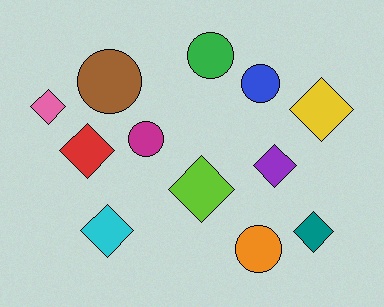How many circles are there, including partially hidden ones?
There are 5 circles.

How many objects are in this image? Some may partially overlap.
There are 12 objects.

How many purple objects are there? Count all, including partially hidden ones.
There is 1 purple object.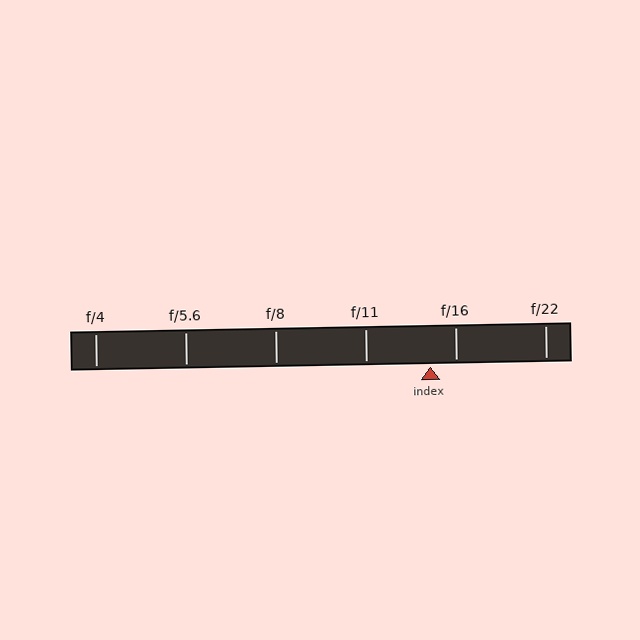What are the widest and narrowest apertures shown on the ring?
The widest aperture shown is f/4 and the narrowest is f/22.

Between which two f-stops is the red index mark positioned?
The index mark is between f/11 and f/16.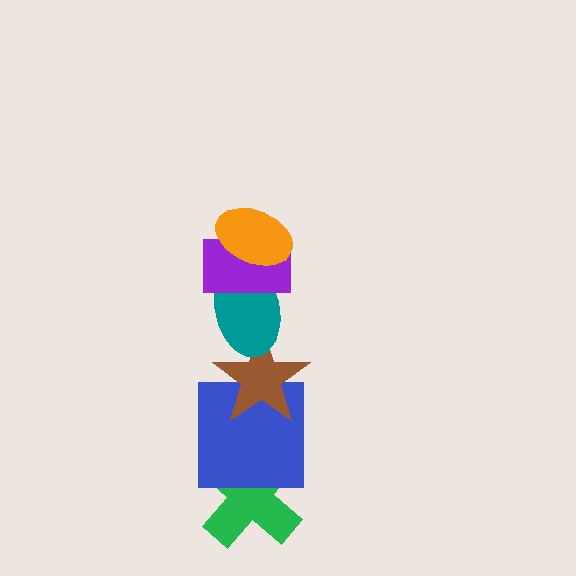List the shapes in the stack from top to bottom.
From top to bottom: the orange ellipse, the purple rectangle, the teal ellipse, the brown star, the blue square, the green cross.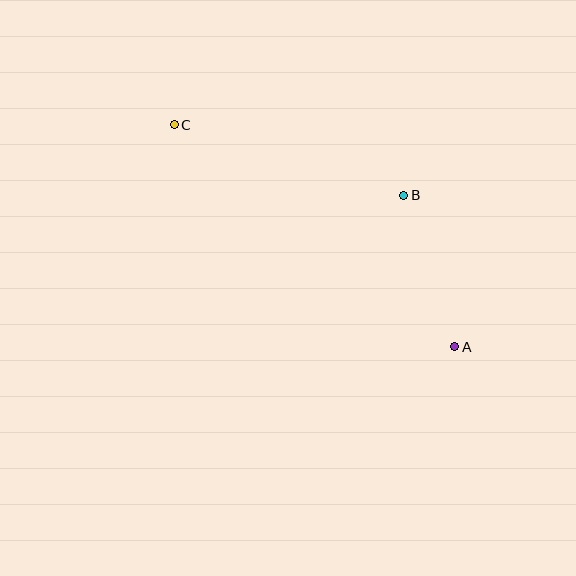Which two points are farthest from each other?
Points A and C are farthest from each other.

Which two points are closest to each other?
Points A and B are closest to each other.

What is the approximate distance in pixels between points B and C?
The distance between B and C is approximately 240 pixels.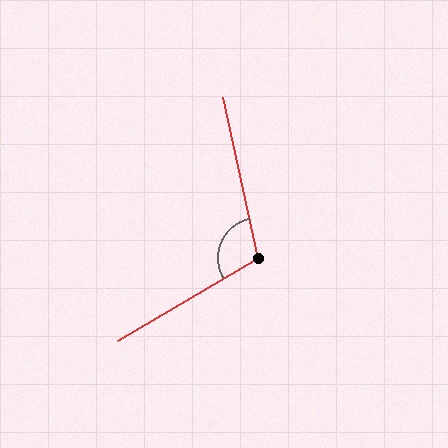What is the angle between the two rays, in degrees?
Approximately 108 degrees.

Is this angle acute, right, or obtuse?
It is obtuse.